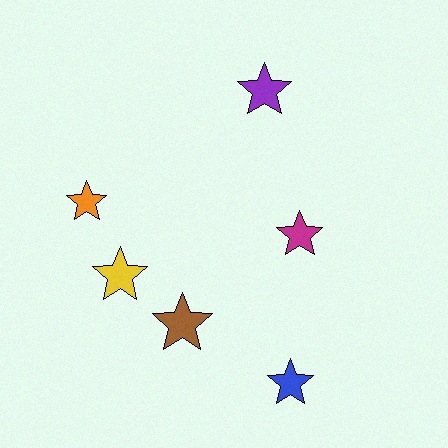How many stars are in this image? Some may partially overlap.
There are 6 stars.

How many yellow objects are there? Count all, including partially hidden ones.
There is 1 yellow object.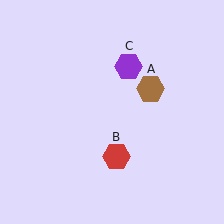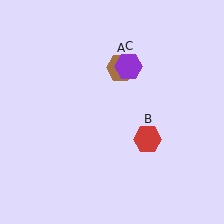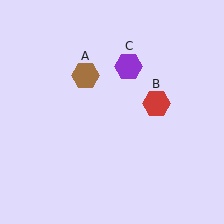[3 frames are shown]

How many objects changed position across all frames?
2 objects changed position: brown hexagon (object A), red hexagon (object B).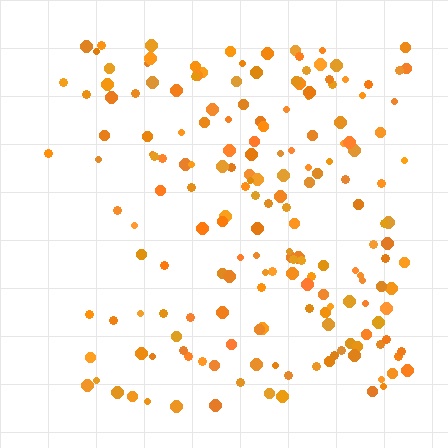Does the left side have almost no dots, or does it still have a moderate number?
Still a moderate number, just noticeably fewer than the right.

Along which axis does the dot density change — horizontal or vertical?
Horizontal.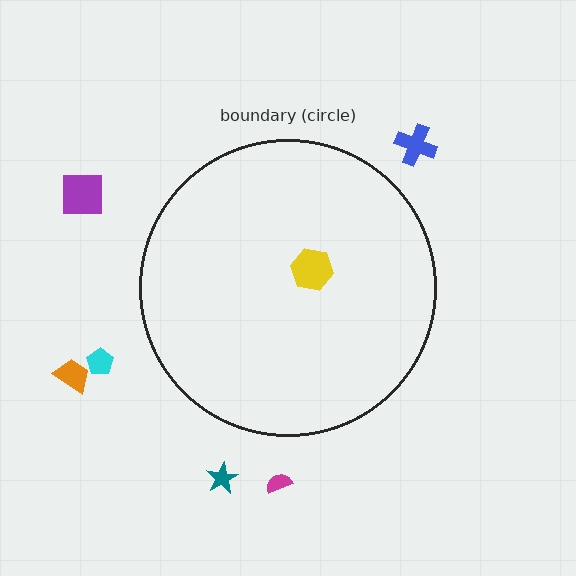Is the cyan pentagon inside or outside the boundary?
Outside.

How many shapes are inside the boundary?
1 inside, 6 outside.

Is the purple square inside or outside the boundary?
Outside.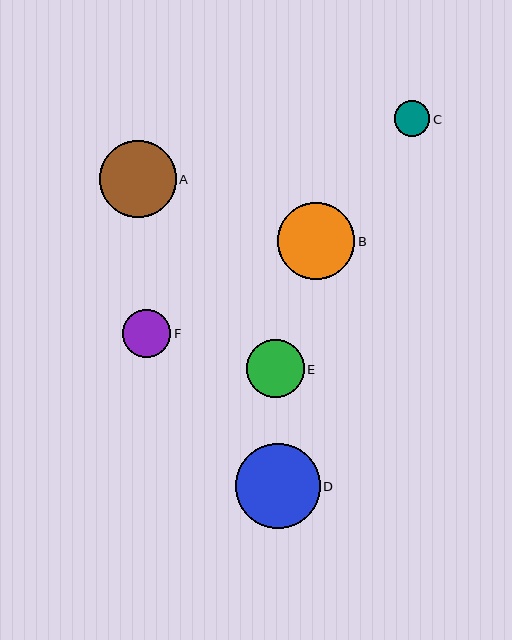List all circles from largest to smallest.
From largest to smallest: D, B, A, E, F, C.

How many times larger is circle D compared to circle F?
Circle D is approximately 1.8 times the size of circle F.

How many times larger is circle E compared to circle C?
Circle E is approximately 1.6 times the size of circle C.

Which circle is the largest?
Circle D is the largest with a size of approximately 85 pixels.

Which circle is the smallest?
Circle C is the smallest with a size of approximately 36 pixels.